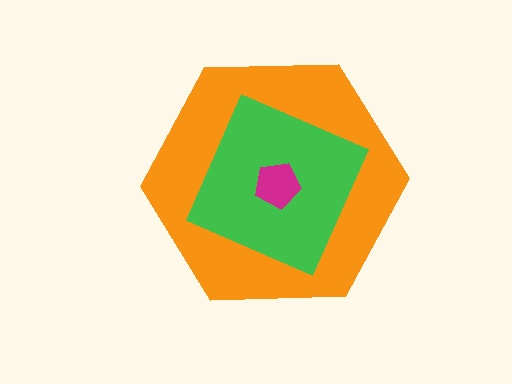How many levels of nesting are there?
3.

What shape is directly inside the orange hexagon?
The green diamond.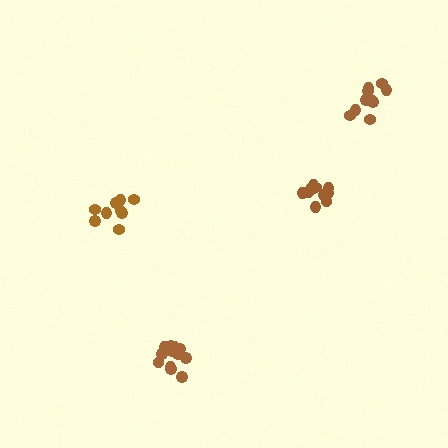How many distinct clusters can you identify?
There are 4 distinct clusters.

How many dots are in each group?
Group 1: 13 dots, Group 2: 9 dots, Group 3: 10 dots, Group 4: 11 dots (43 total).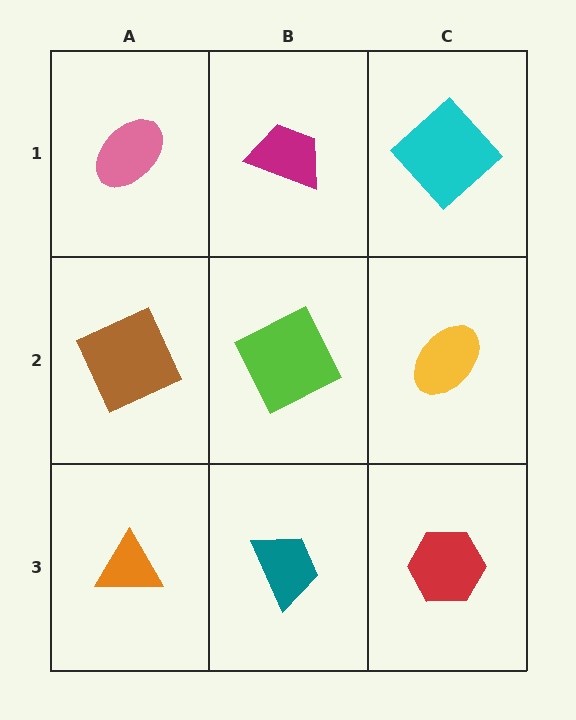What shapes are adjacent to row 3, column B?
A lime square (row 2, column B), an orange triangle (row 3, column A), a red hexagon (row 3, column C).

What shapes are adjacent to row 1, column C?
A yellow ellipse (row 2, column C), a magenta trapezoid (row 1, column B).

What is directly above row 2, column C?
A cyan diamond.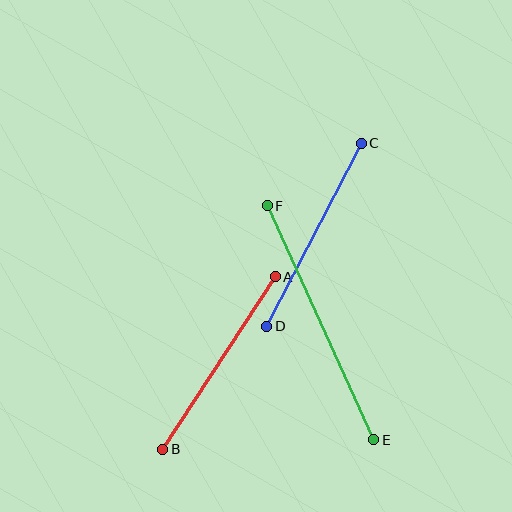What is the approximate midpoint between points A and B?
The midpoint is at approximately (219, 363) pixels.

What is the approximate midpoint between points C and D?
The midpoint is at approximately (314, 235) pixels.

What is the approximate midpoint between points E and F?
The midpoint is at approximately (321, 323) pixels.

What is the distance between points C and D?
The distance is approximately 206 pixels.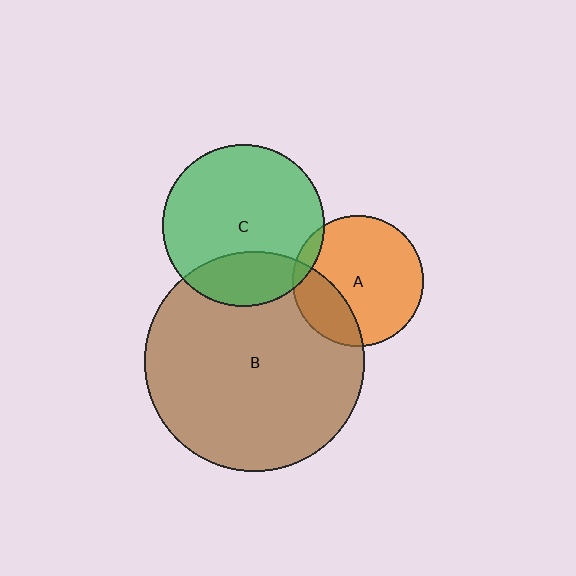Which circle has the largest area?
Circle B (brown).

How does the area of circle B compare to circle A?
Approximately 2.8 times.